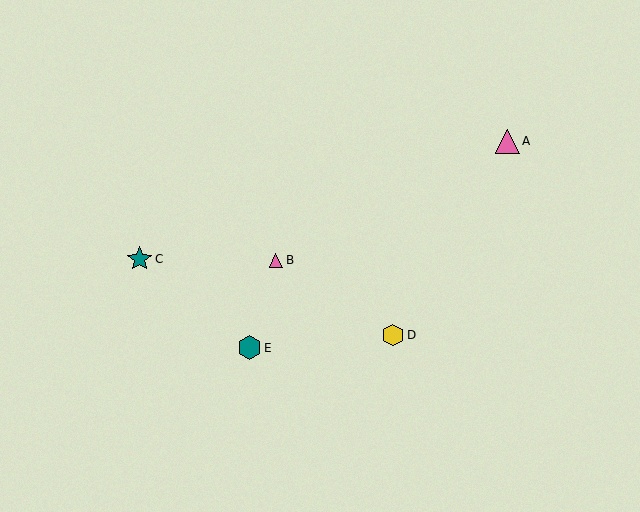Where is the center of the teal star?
The center of the teal star is at (140, 259).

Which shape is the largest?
The teal star (labeled C) is the largest.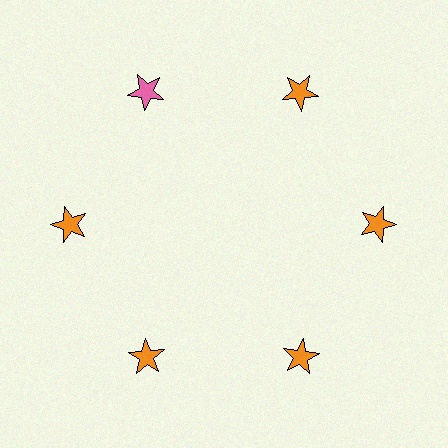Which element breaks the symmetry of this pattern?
The pink star at roughly the 11 o'clock position breaks the symmetry. All other shapes are orange stars.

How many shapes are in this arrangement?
There are 6 shapes arranged in a ring pattern.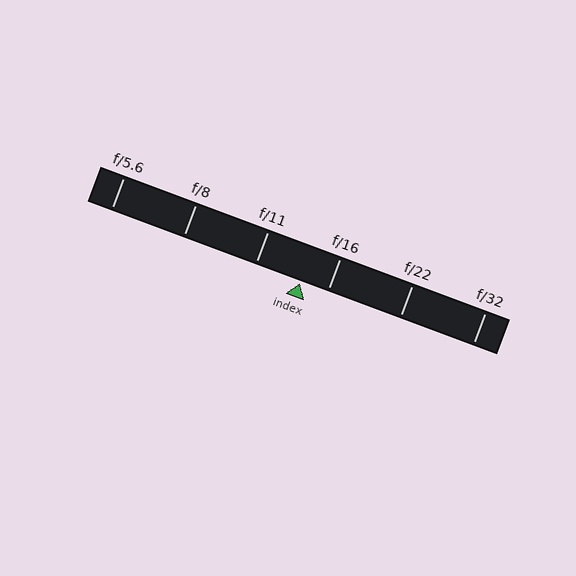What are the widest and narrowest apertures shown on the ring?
The widest aperture shown is f/5.6 and the narrowest is f/32.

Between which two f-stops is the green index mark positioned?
The index mark is between f/11 and f/16.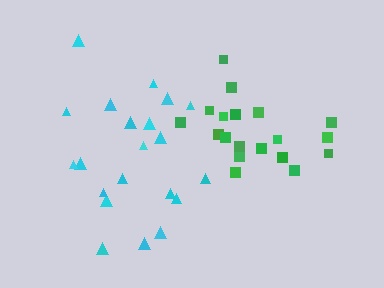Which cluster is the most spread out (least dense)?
Cyan.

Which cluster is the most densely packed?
Green.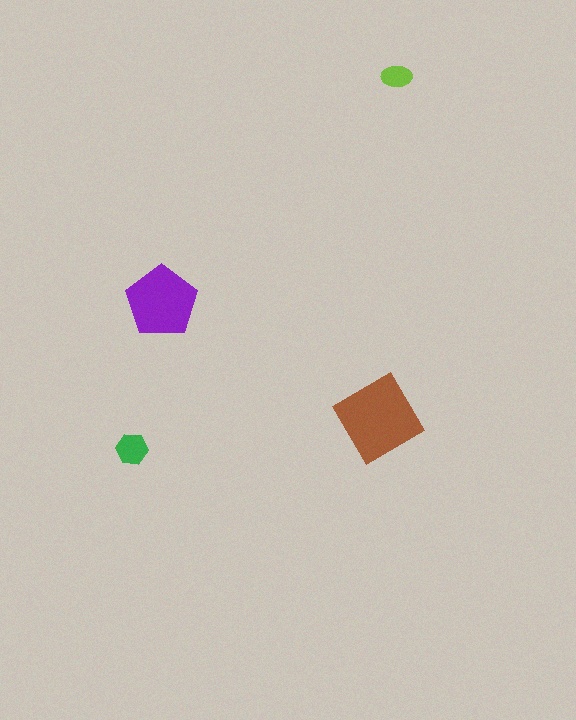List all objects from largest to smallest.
The brown diamond, the purple pentagon, the green hexagon, the lime ellipse.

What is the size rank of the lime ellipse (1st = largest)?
4th.